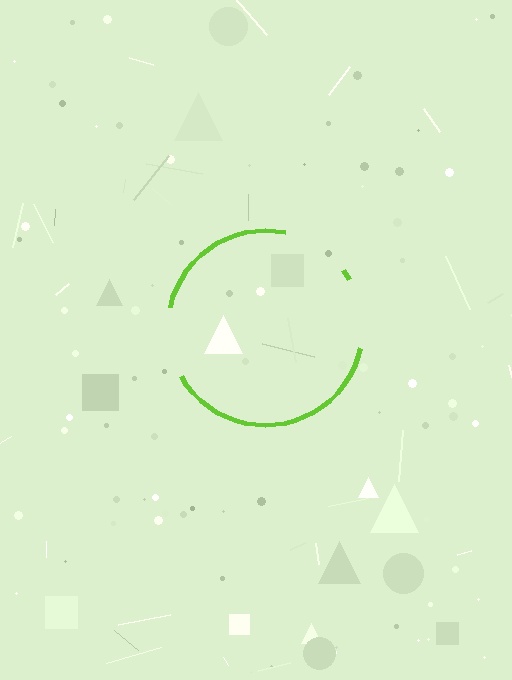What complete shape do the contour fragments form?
The contour fragments form a circle.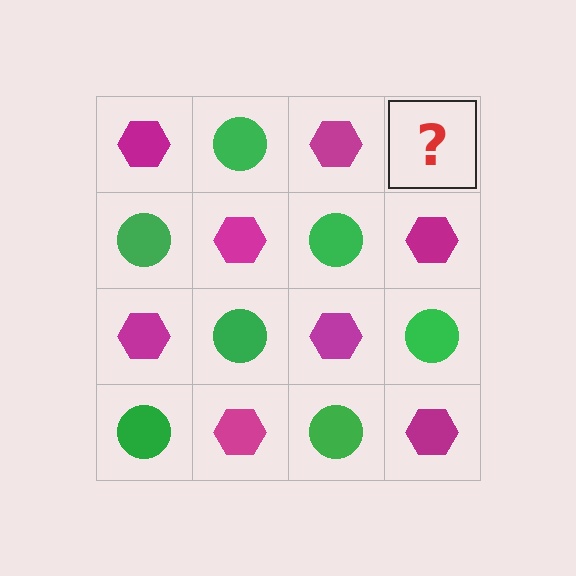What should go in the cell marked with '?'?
The missing cell should contain a green circle.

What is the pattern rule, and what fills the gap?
The rule is that it alternates magenta hexagon and green circle in a checkerboard pattern. The gap should be filled with a green circle.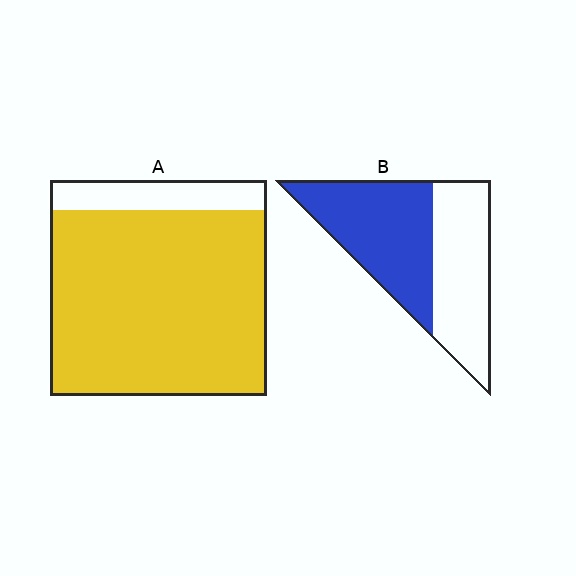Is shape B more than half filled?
Roughly half.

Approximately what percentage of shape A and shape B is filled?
A is approximately 85% and B is approximately 55%.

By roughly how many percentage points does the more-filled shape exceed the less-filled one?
By roughly 35 percentage points (A over B).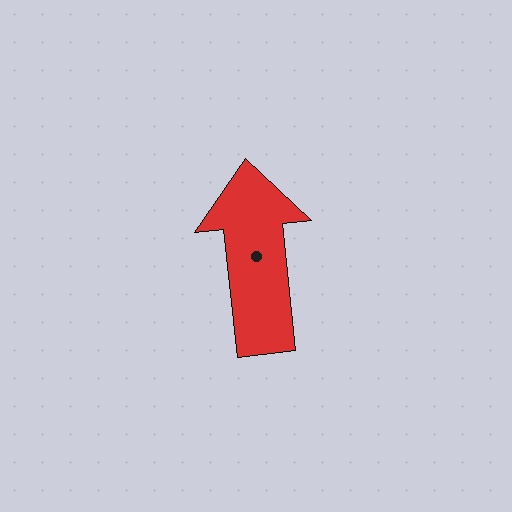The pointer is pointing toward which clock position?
Roughly 12 o'clock.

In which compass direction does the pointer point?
North.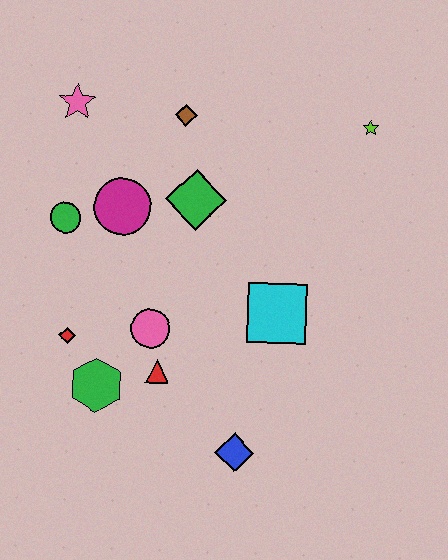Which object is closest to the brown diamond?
The green diamond is closest to the brown diamond.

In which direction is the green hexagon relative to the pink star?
The green hexagon is below the pink star.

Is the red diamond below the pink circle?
Yes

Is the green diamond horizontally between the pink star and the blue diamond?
Yes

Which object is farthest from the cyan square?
The pink star is farthest from the cyan square.